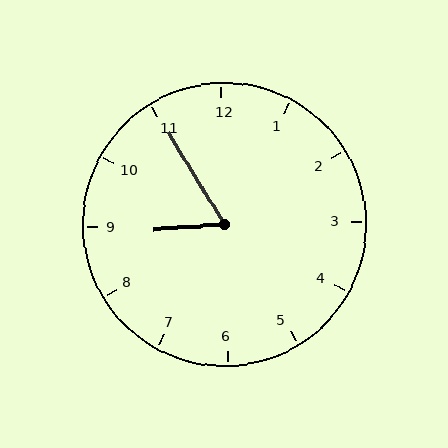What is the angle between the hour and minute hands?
Approximately 62 degrees.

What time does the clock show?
8:55.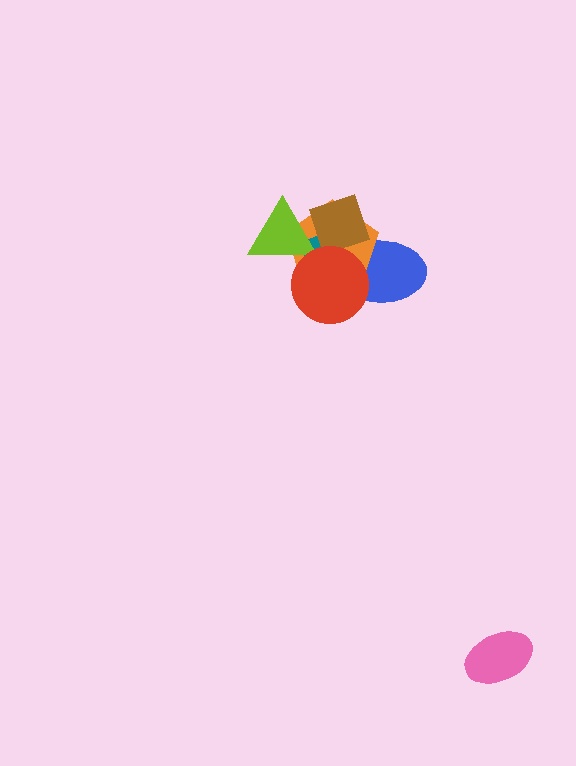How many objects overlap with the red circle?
5 objects overlap with the red circle.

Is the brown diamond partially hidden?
Yes, it is partially covered by another shape.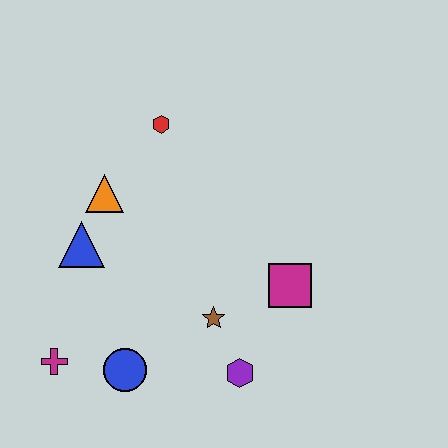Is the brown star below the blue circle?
No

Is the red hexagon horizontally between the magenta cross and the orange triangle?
No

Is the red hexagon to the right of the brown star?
No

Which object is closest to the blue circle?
The magenta cross is closest to the blue circle.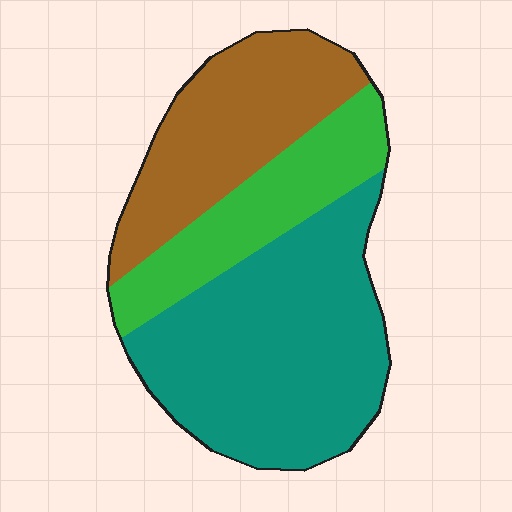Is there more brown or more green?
Brown.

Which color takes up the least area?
Green, at roughly 20%.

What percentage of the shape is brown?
Brown covers roughly 30% of the shape.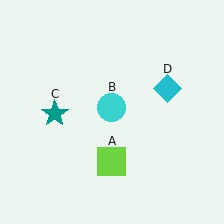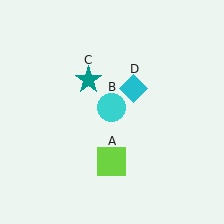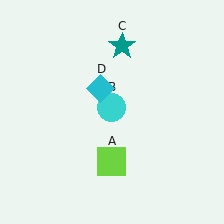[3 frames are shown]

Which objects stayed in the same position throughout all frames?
Lime square (object A) and cyan circle (object B) remained stationary.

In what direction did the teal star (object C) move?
The teal star (object C) moved up and to the right.